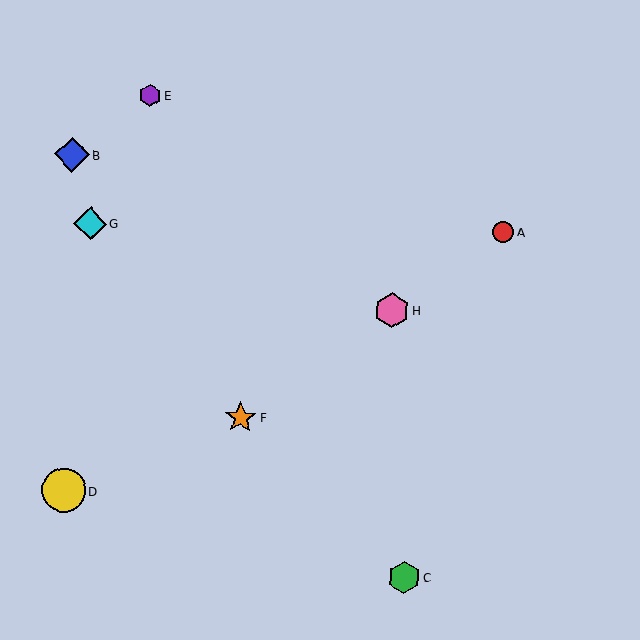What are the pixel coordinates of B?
Object B is at (72, 154).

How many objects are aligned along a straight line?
3 objects (A, F, H) are aligned along a straight line.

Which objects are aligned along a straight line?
Objects A, F, H are aligned along a straight line.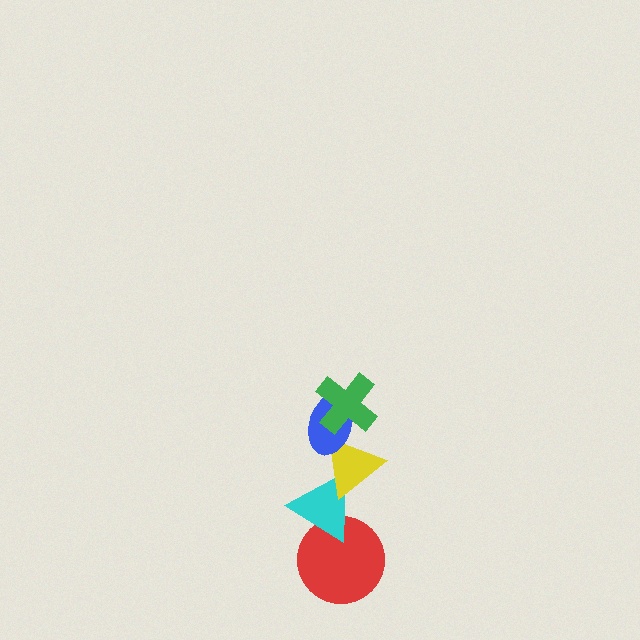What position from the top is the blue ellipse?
The blue ellipse is 2nd from the top.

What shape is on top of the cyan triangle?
The yellow triangle is on top of the cyan triangle.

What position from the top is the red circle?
The red circle is 5th from the top.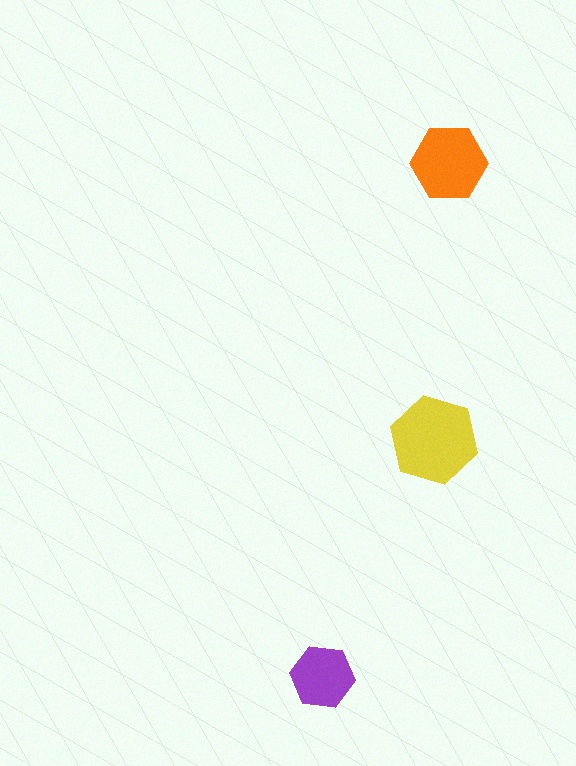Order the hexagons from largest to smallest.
the yellow one, the orange one, the purple one.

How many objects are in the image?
There are 3 objects in the image.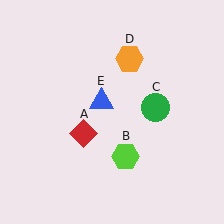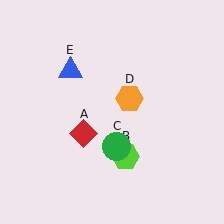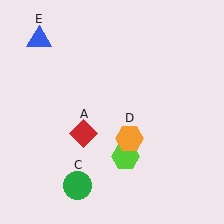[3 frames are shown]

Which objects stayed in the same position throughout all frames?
Red diamond (object A) and lime hexagon (object B) remained stationary.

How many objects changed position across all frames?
3 objects changed position: green circle (object C), orange hexagon (object D), blue triangle (object E).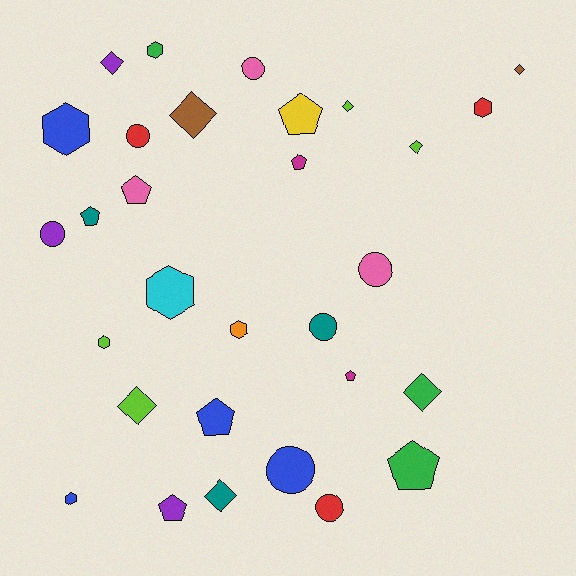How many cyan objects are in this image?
There is 1 cyan object.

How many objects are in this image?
There are 30 objects.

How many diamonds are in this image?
There are 8 diamonds.